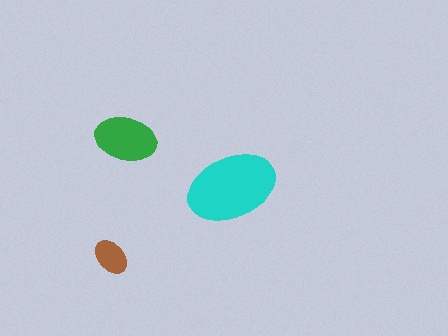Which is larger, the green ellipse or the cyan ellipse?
The cyan one.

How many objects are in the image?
There are 3 objects in the image.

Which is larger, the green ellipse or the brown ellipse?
The green one.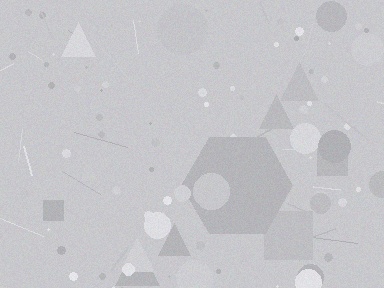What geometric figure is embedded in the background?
A hexagon is embedded in the background.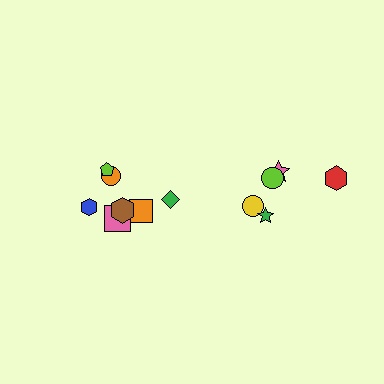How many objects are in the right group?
There are 5 objects.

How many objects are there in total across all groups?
There are 12 objects.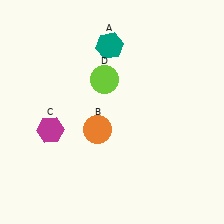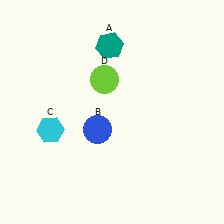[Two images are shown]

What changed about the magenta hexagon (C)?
In Image 1, C is magenta. In Image 2, it changed to cyan.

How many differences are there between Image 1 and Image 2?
There are 2 differences between the two images.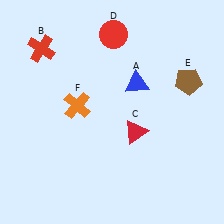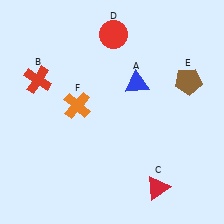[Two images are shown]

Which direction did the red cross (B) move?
The red cross (B) moved down.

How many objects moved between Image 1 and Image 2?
2 objects moved between the two images.